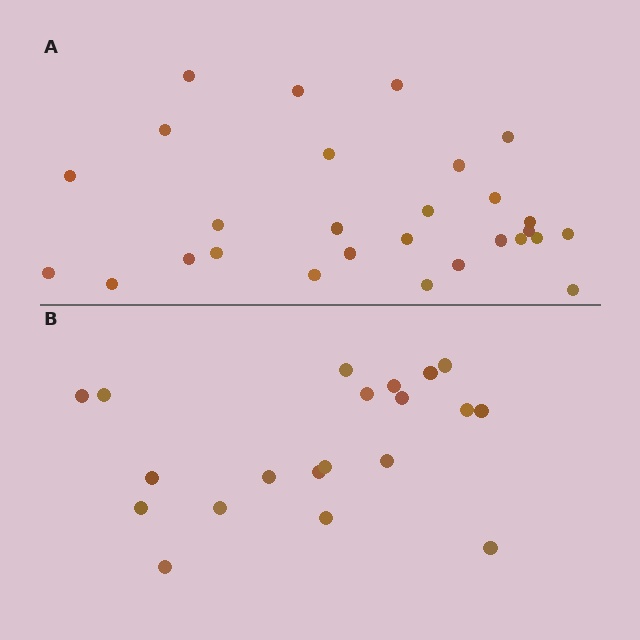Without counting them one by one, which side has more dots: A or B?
Region A (the top region) has more dots.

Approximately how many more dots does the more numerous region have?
Region A has roughly 8 or so more dots than region B.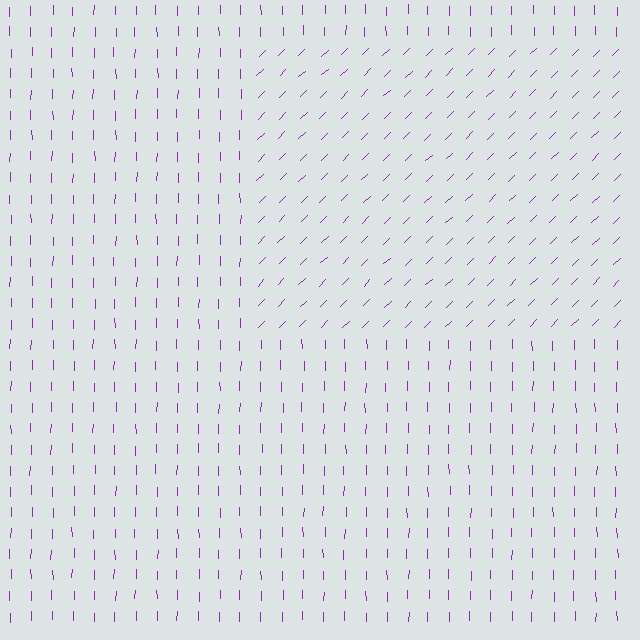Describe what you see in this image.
The image is filled with small purple line segments. A rectangle region in the image has lines oriented differently from the surrounding lines, creating a visible texture boundary.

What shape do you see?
I see a rectangle.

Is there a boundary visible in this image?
Yes, there is a texture boundary formed by a change in line orientation.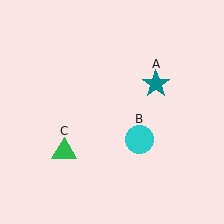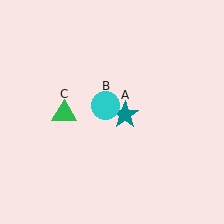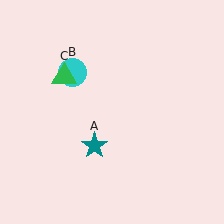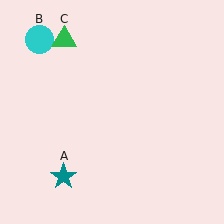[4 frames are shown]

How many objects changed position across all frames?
3 objects changed position: teal star (object A), cyan circle (object B), green triangle (object C).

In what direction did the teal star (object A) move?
The teal star (object A) moved down and to the left.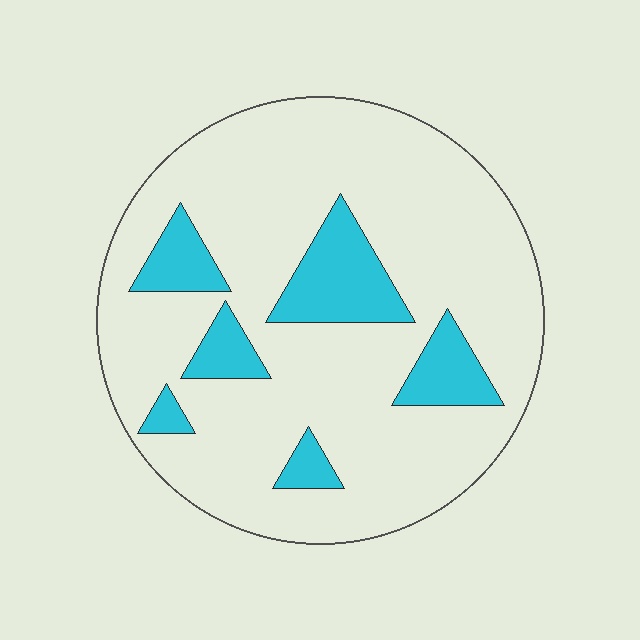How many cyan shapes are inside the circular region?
6.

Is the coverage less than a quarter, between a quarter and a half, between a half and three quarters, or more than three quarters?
Less than a quarter.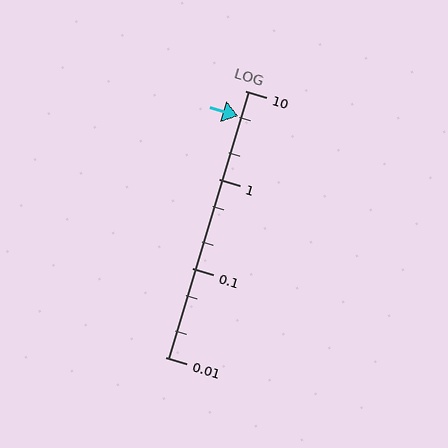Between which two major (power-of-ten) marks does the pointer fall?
The pointer is between 1 and 10.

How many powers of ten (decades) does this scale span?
The scale spans 3 decades, from 0.01 to 10.